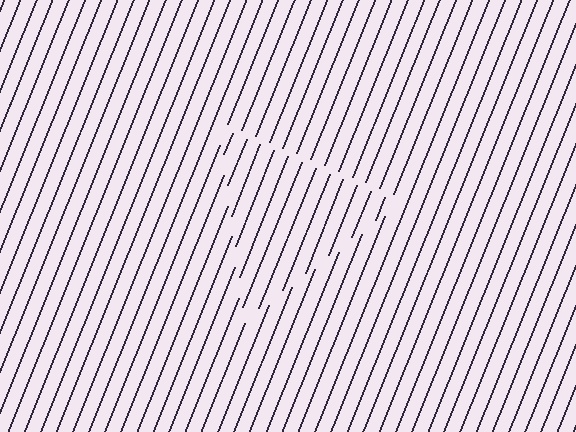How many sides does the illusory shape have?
3 sides — the line-ends trace a triangle.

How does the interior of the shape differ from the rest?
The interior of the shape contains the same grating, shifted by half a period — the contour is defined by the phase discontinuity where line-ends from the inner and outer gratings abut.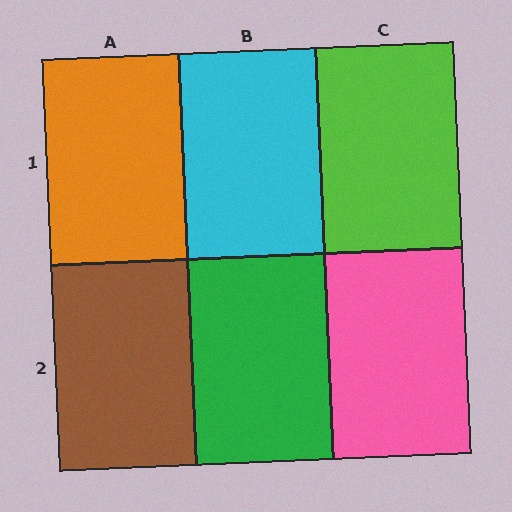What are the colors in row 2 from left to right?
Brown, green, pink.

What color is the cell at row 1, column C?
Lime.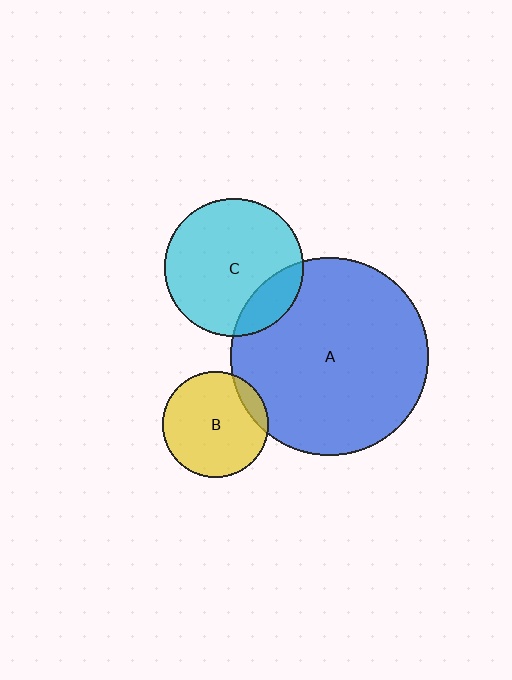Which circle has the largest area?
Circle A (blue).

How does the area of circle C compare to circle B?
Approximately 1.7 times.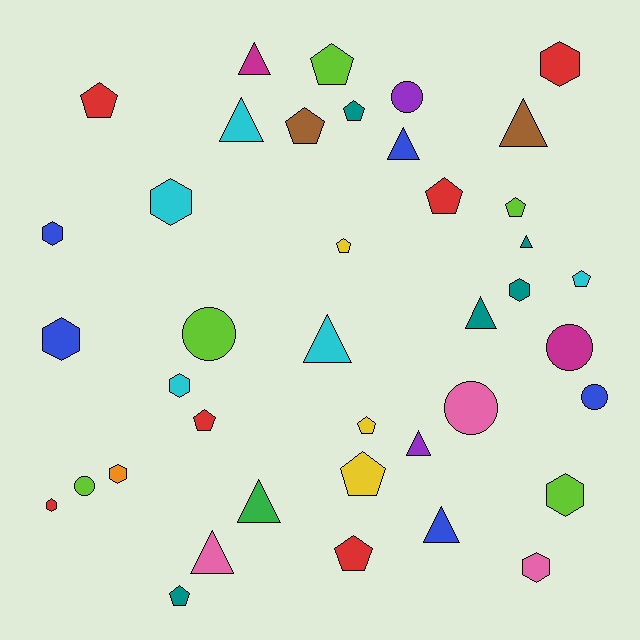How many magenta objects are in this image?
There are 2 magenta objects.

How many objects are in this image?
There are 40 objects.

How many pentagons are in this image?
There are 13 pentagons.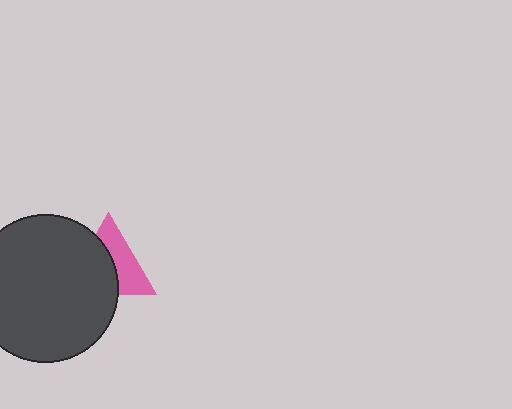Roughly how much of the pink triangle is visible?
About half of it is visible (roughly 48%).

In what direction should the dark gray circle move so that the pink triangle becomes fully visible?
The dark gray circle should move left. That is the shortest direction to clear the overlap and leave the pink triangle fully visible.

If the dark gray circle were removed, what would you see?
You would see the complete pink triangle.